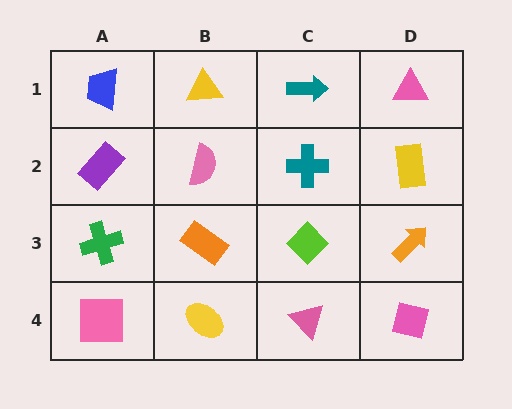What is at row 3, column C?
A lime diamond.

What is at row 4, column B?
A yellow ellipse.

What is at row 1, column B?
A yellow triangle.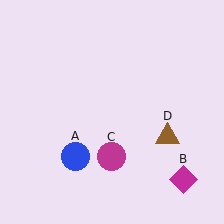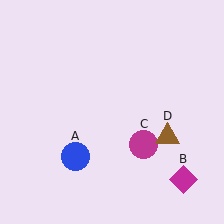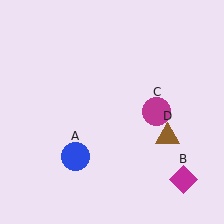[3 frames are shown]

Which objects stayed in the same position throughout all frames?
Blue circle (object A) and magenta diamond (object B) and brown triangle (object D) remained stationary.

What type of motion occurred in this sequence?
The magenta circle (object C) rotated counterclockwise around the center of the scene.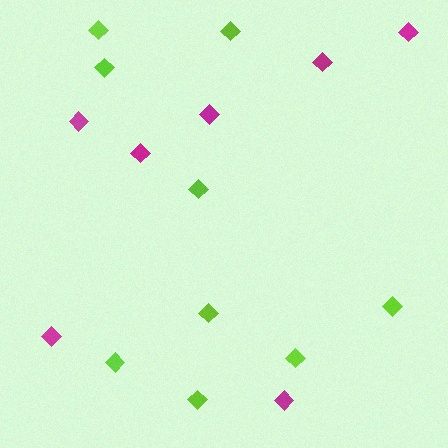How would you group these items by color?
There are 2 groups: one group of magenta diamonds (7) and one group of lime diamonds (9).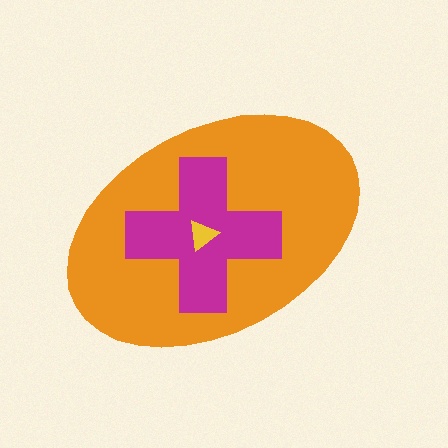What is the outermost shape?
The orange ellipse.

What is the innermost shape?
The yellow triangle.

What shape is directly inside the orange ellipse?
The magenta cross.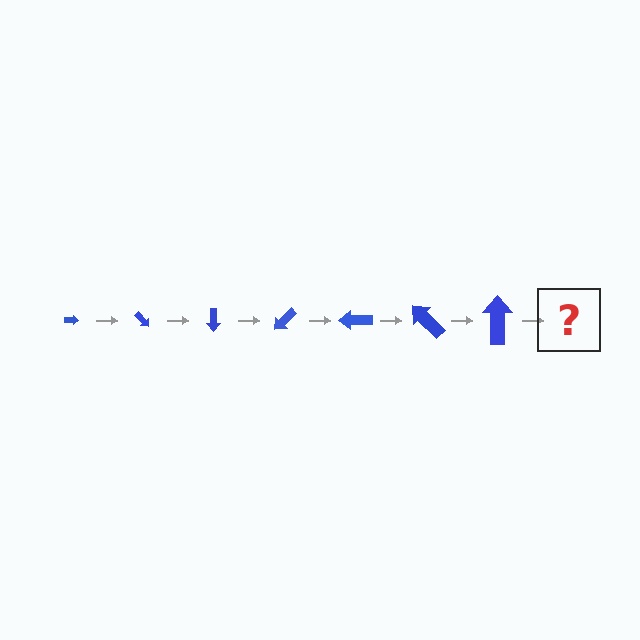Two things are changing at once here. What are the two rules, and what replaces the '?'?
The two rules are that the arrow grows larger each step and it rotates 45 degrees each step. The '?' should be an arrow, larger than the previous one and rotated 315 degrees from the start.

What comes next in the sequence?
The next element should be an arrow, larger than the previous one and rotated 315 degrees from the start.